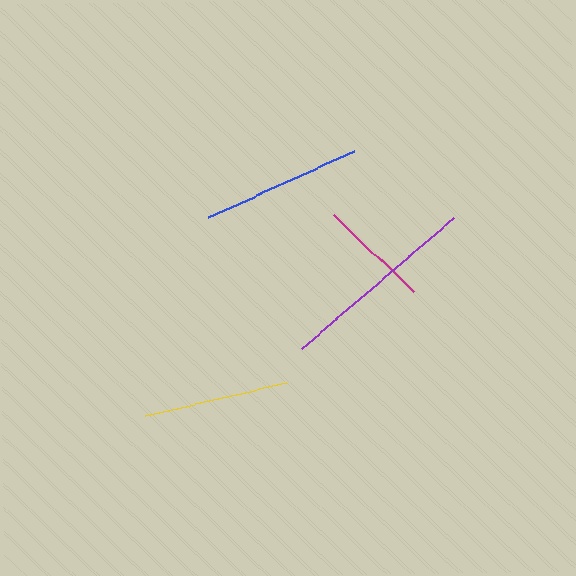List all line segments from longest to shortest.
From longest to shortest: purple, blue, yellow, magenta.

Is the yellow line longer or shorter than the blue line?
The blue line is longer than the yellow line.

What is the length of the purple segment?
The purple segment is approximately 200 pixels long.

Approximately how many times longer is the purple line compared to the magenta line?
The purple line is approximately 1.8 times the length of the magenta line.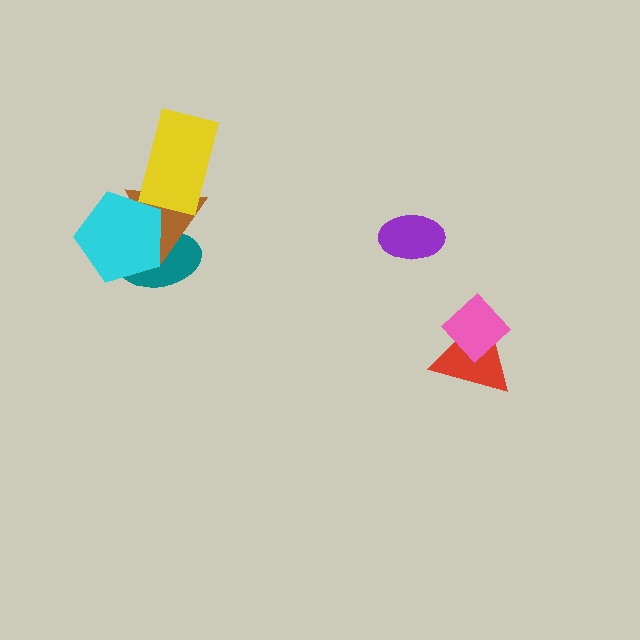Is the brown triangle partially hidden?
Yes, it is partially covered by another shape.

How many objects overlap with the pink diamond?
1 object overlaps with the pink diamond.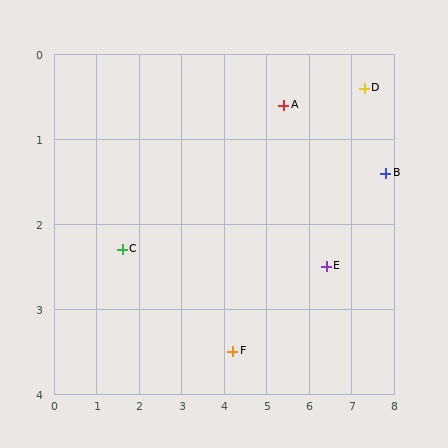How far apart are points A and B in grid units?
Points A and B are about 2.5 grid units apart.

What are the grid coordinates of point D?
Point D is at approximately (7.3, 0.4).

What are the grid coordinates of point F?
Point F is at approximately (4.2, 3.5).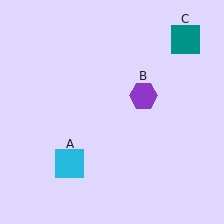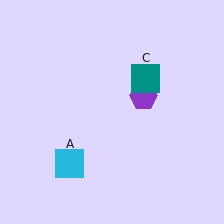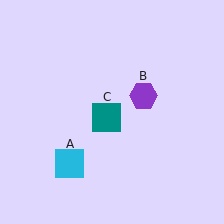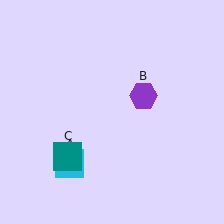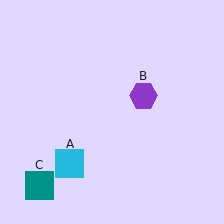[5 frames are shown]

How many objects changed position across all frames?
1 object changed position: teal square (object C).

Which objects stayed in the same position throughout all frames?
Cyan square (object A) and purple hexagon (object B) remained stationary.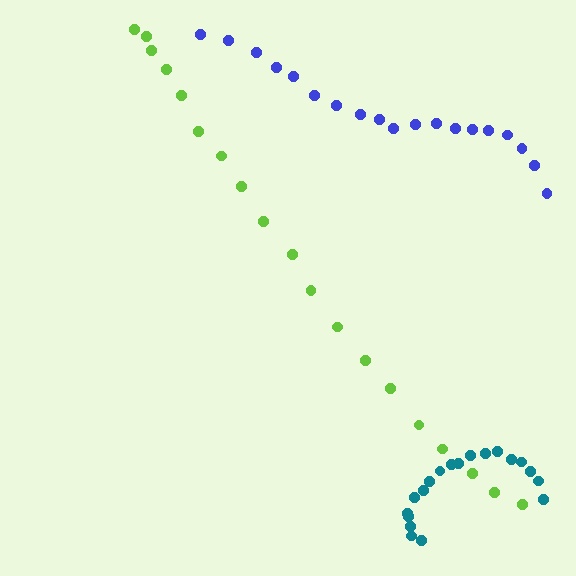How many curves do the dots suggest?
There are 3 distinct paths.